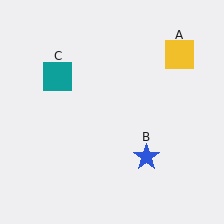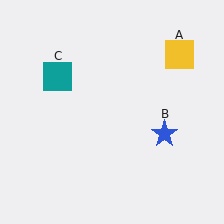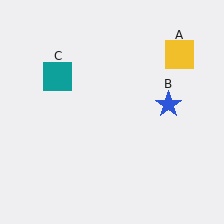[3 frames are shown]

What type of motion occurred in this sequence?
The blue star (object B) rotated counterclockwise around the center of the scene.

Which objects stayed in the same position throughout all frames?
Yellow square (object A) and teal square (object C) remained stationary.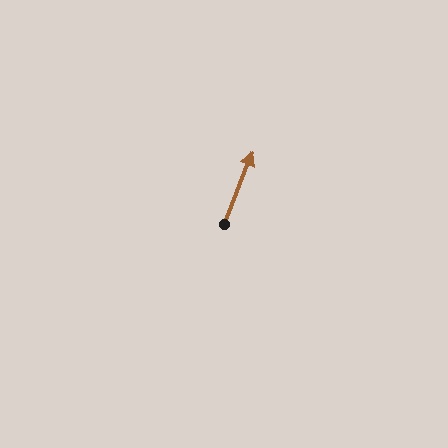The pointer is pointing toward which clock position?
Roughly 1 o'clock.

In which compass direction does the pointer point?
North.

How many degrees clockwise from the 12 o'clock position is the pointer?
Approximately 22 degrees.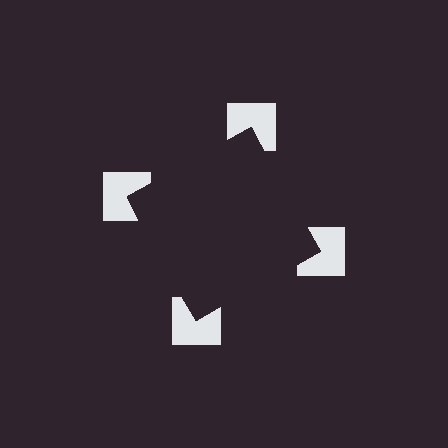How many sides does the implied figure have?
4 sides.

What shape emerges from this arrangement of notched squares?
An illusory square — its edges are inferred from the aligned wedge cuts in the notched squares, not physically drawn.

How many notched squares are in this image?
There are 4 — one at each vertex of the illusory square.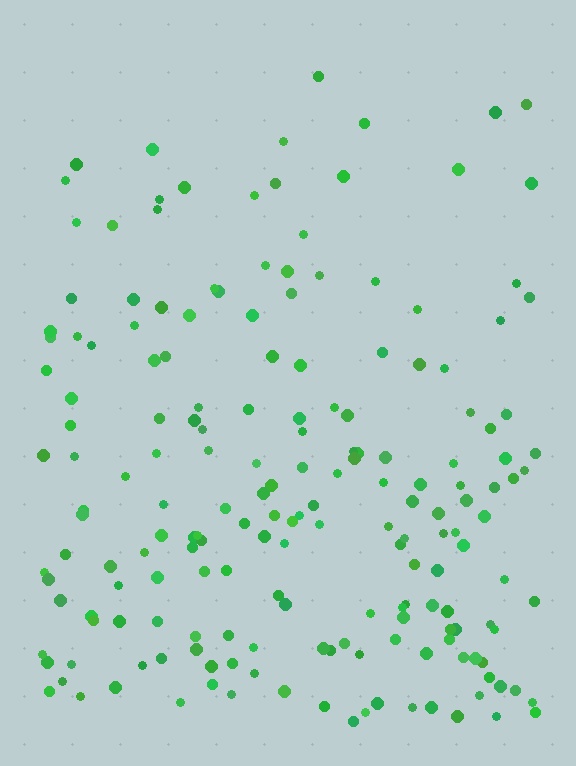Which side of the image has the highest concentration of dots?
The bottom.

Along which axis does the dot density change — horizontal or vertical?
Vertical.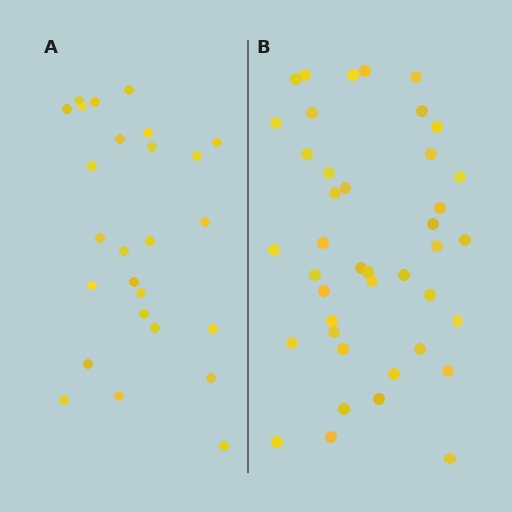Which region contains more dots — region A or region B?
Region B (the right region) has more dots.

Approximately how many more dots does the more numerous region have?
Region B has approximately 15 more dots than region A.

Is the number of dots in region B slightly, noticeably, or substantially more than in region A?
Region B has substantially more. The ratio is roughly 1.6 to 1.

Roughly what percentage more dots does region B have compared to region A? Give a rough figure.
About 60% more.